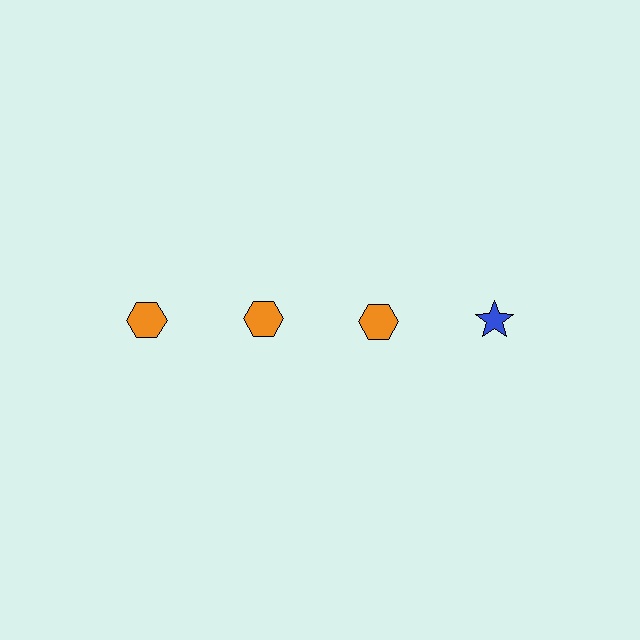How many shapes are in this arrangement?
There are 4 shapes arranged in a grid pattern.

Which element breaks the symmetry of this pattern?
The blue star in the top row, second from right column breaks the symmetry. All other shapes are orange hexagons.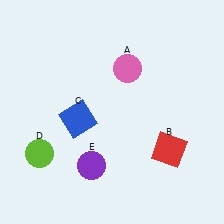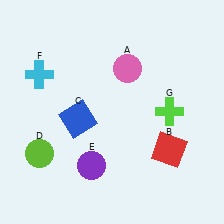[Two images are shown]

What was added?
A cyan cross (F), a lime cross (G) were added in Image 2.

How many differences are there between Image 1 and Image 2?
There are 2 differences between the two images.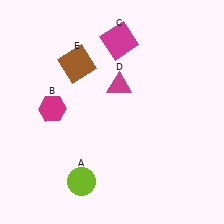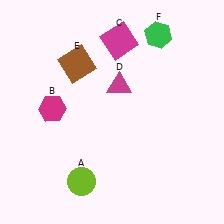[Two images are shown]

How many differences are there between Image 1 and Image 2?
There is 1 difference between the two images.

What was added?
A green hexagon (F) was added in Image 2.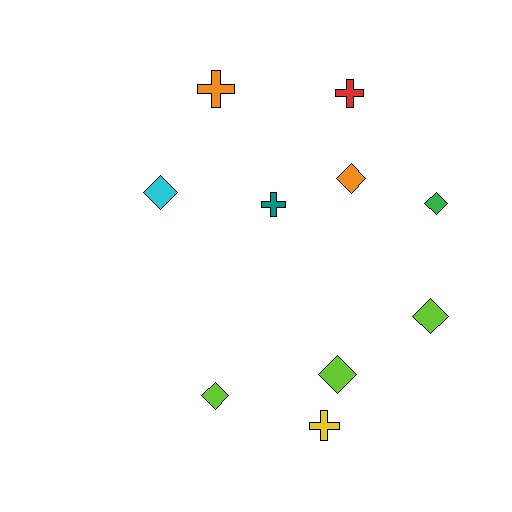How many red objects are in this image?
There is 1 red object.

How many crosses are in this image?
There are 4 crosses.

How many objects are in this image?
There are 10 objects.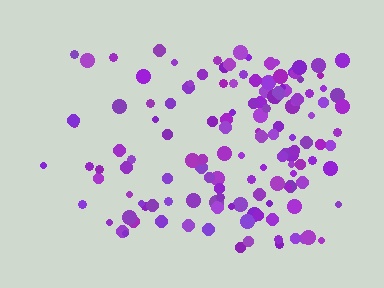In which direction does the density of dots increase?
From left to right, with the right side densest.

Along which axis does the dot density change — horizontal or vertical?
Horizontal.